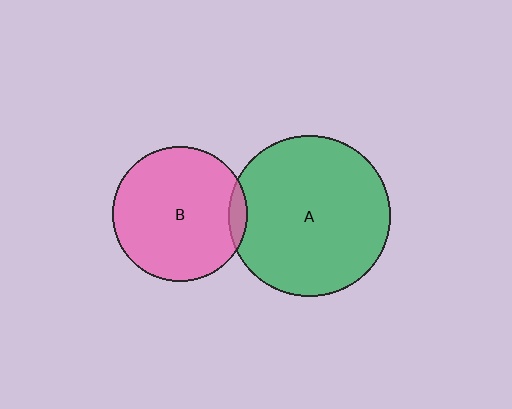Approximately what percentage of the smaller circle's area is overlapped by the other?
Approximately 5%.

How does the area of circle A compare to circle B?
Approximately 1.4 times.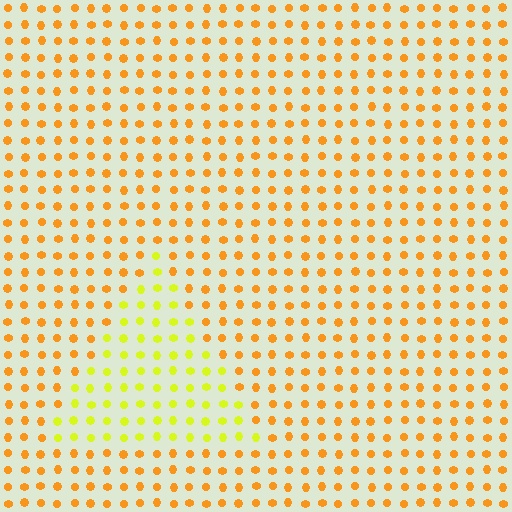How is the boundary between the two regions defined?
The boundary is defined purely by a slight shift in hue (about 36 degrees). Spacing, size, and orientation are identical on both sides.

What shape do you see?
I see a triangle.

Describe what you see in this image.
The image is filled with small orange elements in a uniform arrangement. A triangle-shaped region is visible where the elements are tinted to a slightly different hue, forming a subtle color boundary.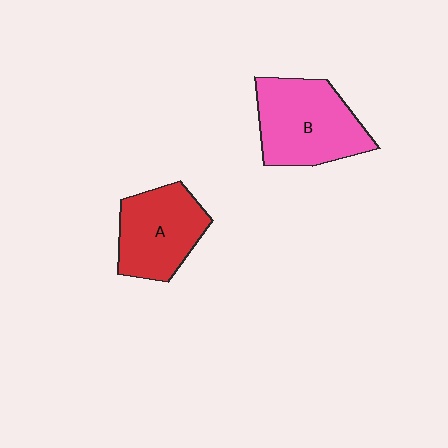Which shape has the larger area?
Shape B (pink).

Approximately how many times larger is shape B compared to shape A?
Approximately 1.2 times.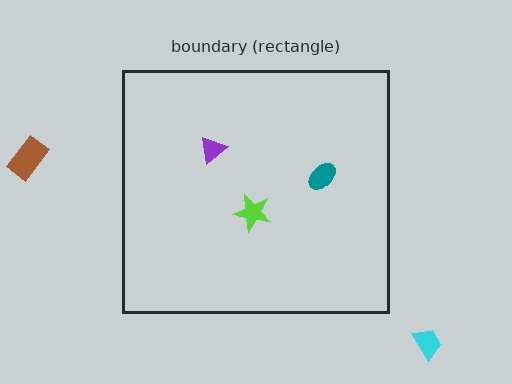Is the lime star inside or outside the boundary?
Inside.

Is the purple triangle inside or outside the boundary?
Inside.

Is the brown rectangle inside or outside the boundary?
Outside.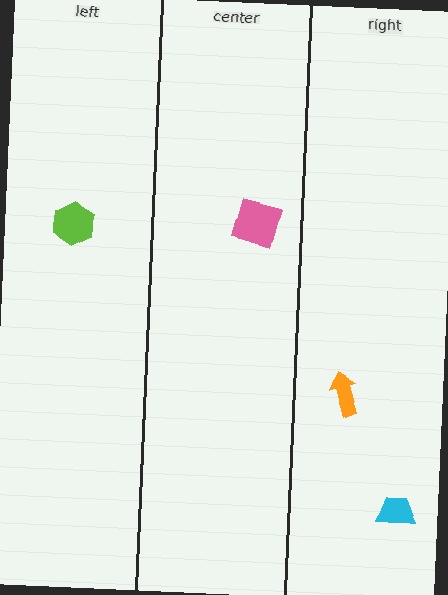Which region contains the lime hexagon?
The left region.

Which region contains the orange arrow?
The right region.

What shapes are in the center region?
The pink square.